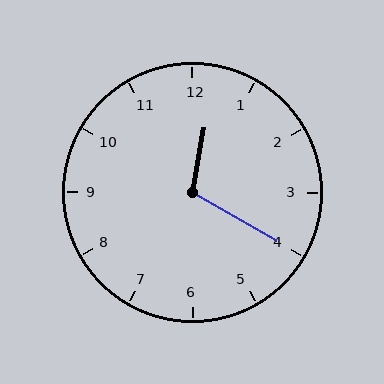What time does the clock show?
12:20.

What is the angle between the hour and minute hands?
Approximately 110 degrees.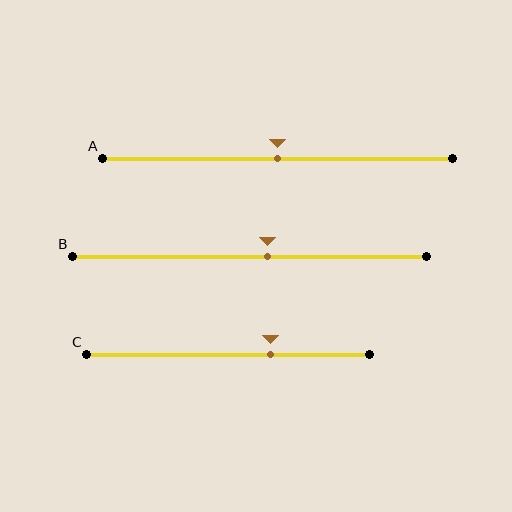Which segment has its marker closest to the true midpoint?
Segment A has its marker closest to the true midpoint.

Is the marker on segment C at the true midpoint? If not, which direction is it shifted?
No, the marker on segment C is shifted to the right by about 15% of the segment length.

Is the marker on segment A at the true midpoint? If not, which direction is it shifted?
Yes, the marker on segment A is at the true midpoint.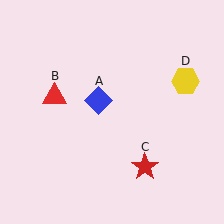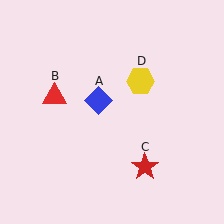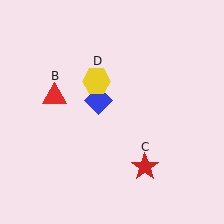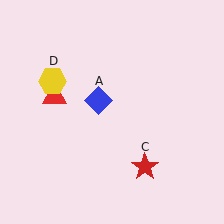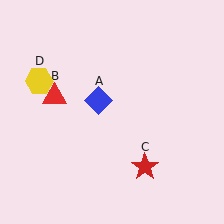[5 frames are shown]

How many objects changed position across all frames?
1 object changed position: yellow hexagon (object D).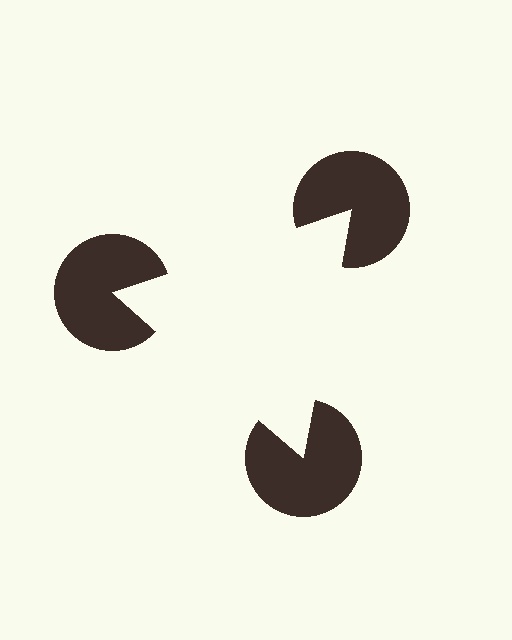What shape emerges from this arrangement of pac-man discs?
An illusory triangle — its edges are inferred from the aligned wedge cuts in the pac-man discs, not physically drawn.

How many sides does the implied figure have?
3 sides.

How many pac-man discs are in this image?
There are 3 — one at each vertex of the illusory triangle.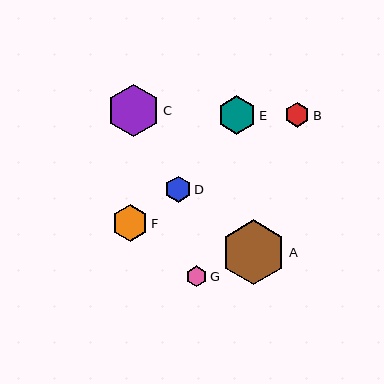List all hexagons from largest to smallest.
From largest to smallest: A, C, E, F, D, B, G.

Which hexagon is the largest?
Hexagon A is the largest with a size of approximately 64 pixels.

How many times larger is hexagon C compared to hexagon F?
Hexagon C is approximately 1.4 times the size of hexagon F.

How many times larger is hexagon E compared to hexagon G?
Hexagon E is approximately 1.8 times the size of hexagon G.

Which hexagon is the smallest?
Hexagon G is the smallest with a size of approximately 21 pixels.